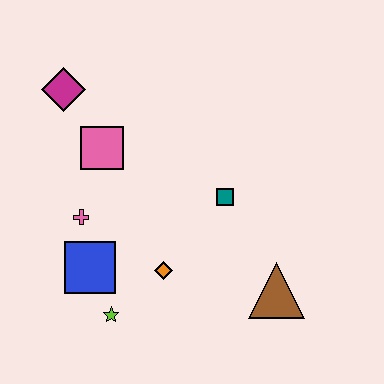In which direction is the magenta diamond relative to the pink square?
The magenta diamond is above the pink square.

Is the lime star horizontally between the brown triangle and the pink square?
Yes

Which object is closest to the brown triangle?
The teal square is closest to the brown triangle.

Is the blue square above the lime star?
Yes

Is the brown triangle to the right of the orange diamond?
Yes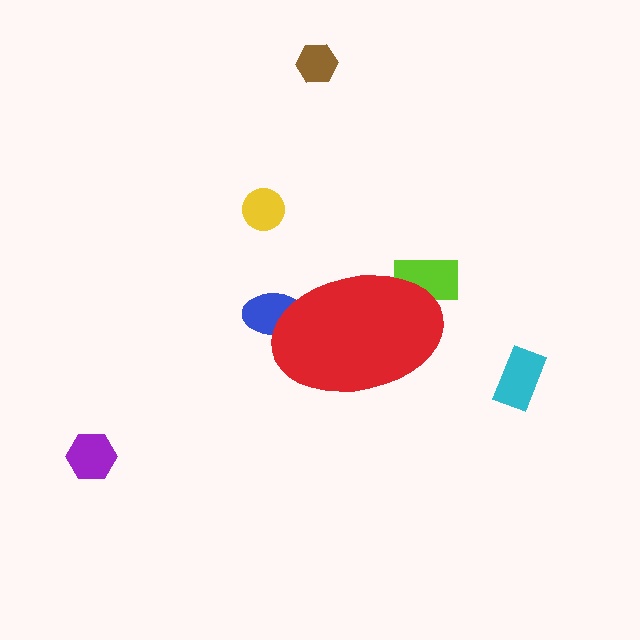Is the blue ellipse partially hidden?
Yes, the blue ellipse is partially hidden behind the red ellipse.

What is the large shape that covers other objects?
A red ellipse.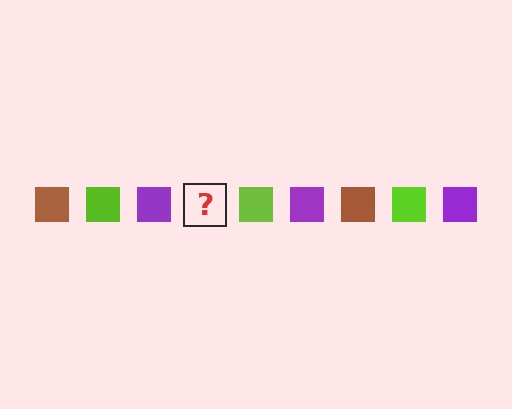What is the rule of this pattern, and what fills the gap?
The rule is that the pattern cycles through brown, lime, purple squares. The gap should be filled with a brown square.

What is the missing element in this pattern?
The missing element is a brown square.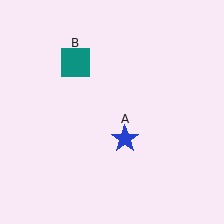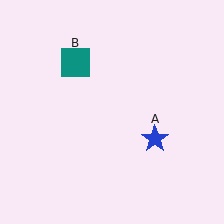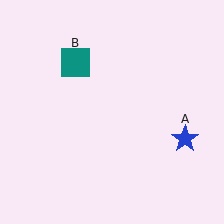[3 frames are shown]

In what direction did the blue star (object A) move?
The blue star (object A) moved right.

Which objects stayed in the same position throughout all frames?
Teal square (object B) remained stationary.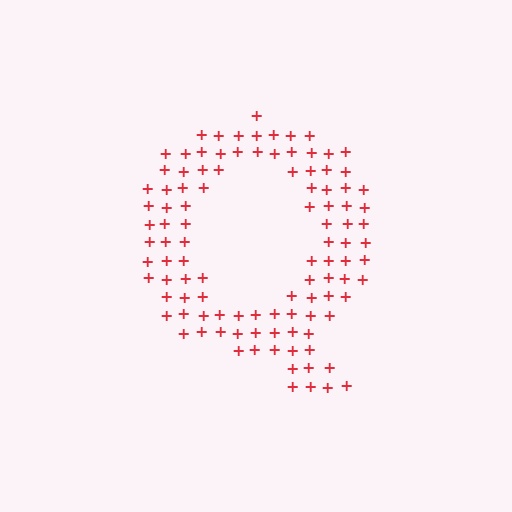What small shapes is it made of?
It is made of small plus signs.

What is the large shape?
The large shape is the letter Q.